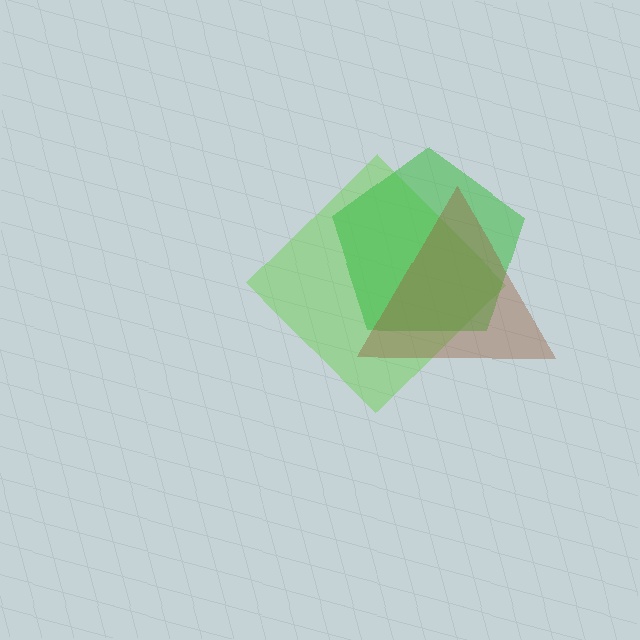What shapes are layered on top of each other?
The layered shapes are: a lime diamond, a green pentagon, a brown triangle.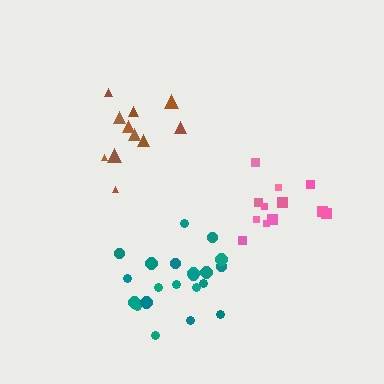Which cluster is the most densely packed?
Teal.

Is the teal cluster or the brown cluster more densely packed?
Teal.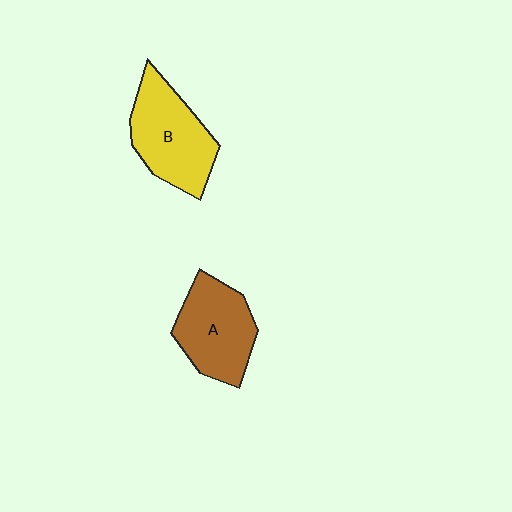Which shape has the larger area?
Shape B (yellow).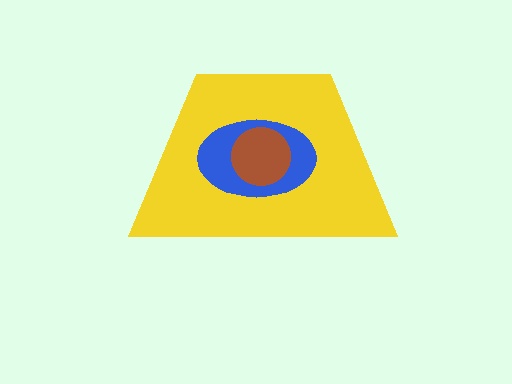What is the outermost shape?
The yellow trapezoid.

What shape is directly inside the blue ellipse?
The brown circle.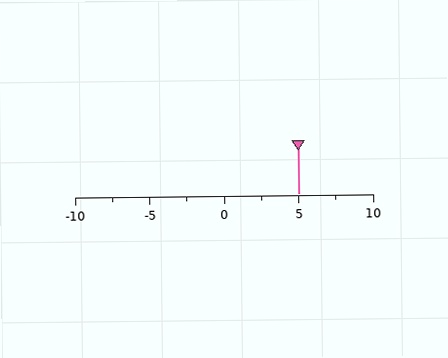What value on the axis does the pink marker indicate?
The marker indicates approximately 5.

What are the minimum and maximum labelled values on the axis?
The axis runs from -10 to 10.